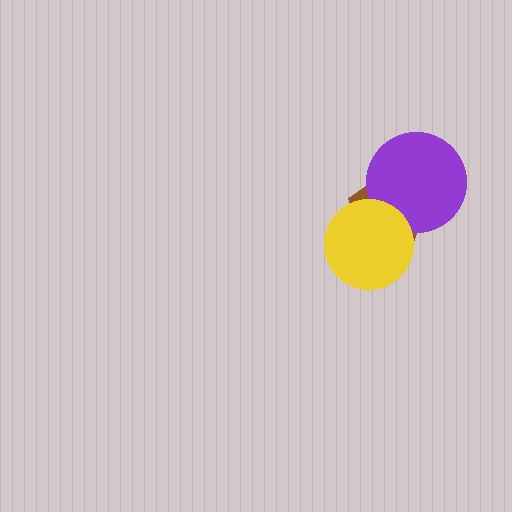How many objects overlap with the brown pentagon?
2 objects overlap with the brown pentagon.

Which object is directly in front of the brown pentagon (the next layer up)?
The purple circle is directly in front of the brown pentagon.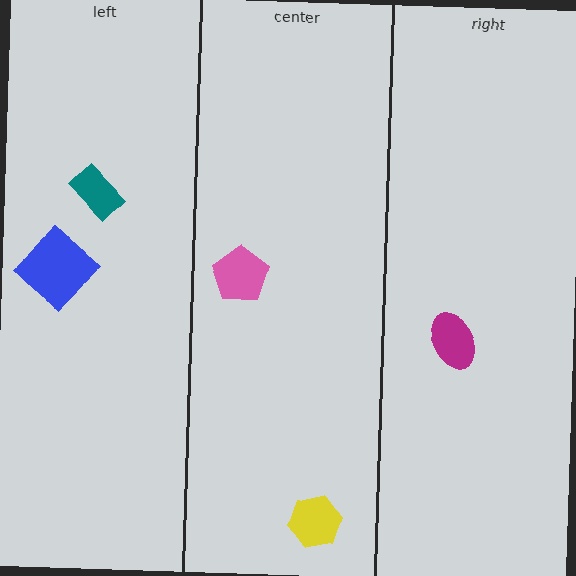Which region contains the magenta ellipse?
The right region.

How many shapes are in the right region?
1.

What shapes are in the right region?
The magenta ellipse.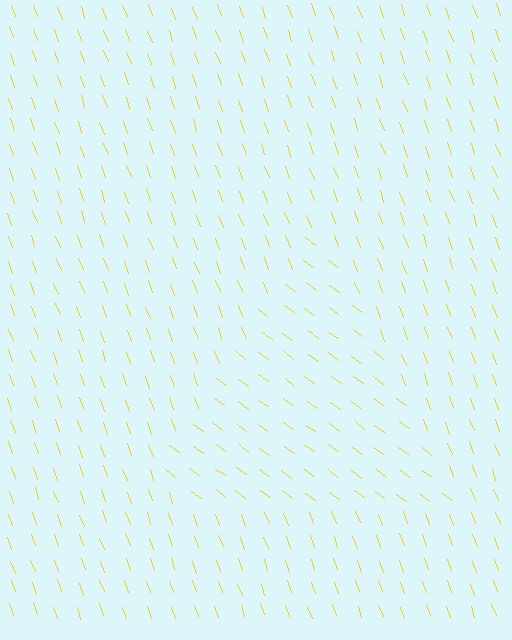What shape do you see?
I see a triangle.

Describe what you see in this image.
The image is filled with small yellow line segments. A triangle region in the image has lines oriented differently from the surrounding lines, creating a visible texture boundary.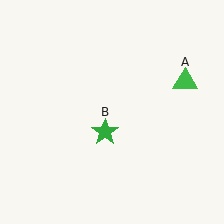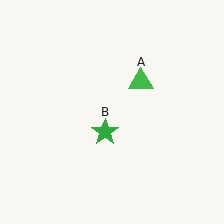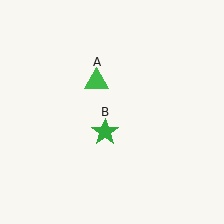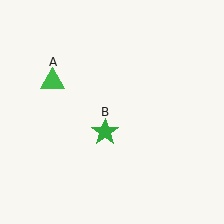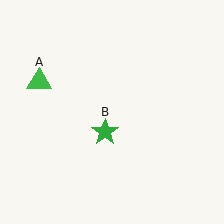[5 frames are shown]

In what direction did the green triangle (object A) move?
The green triangle (object A) moved left.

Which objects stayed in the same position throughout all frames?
Green star (object B) remained stationary.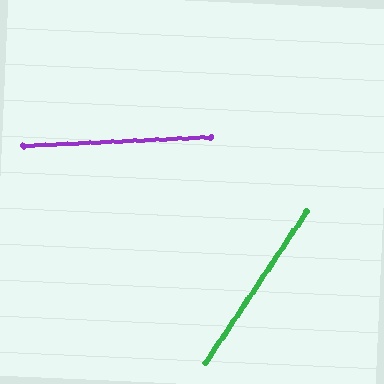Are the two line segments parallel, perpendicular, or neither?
Neither parallel nor perpendicular — they differ by about 54°.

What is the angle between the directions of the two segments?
Approximately 54 degrees.